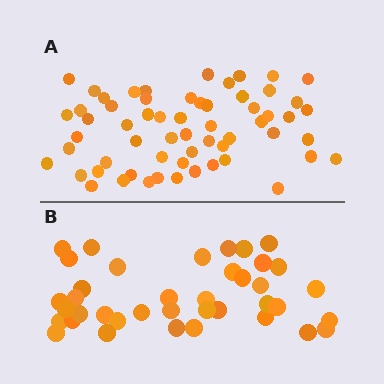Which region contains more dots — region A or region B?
Region A (the top region) has more dots.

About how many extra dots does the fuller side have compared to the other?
Region A has approximately 20 more dots than region B.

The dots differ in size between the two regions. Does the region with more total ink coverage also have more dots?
No. Region B has more total ink coverage because its dots are larger, but region A actually contains more individual dots. Total area can be misleading — the number of items is what matters here.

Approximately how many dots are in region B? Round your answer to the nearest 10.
About 40 dots. (The exact count is 39, which rounds to 40.)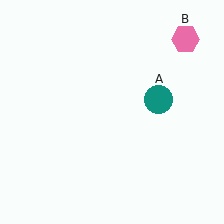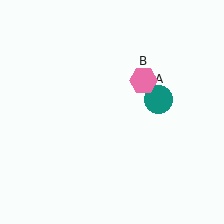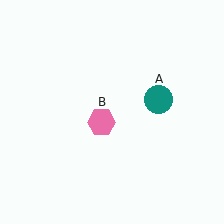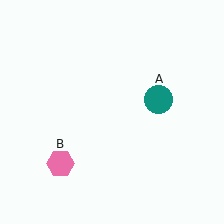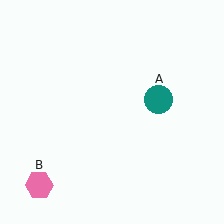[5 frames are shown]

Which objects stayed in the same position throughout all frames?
Teal circle (object A) remained stationary.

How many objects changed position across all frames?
1 object changed position: pink hexagon (object B).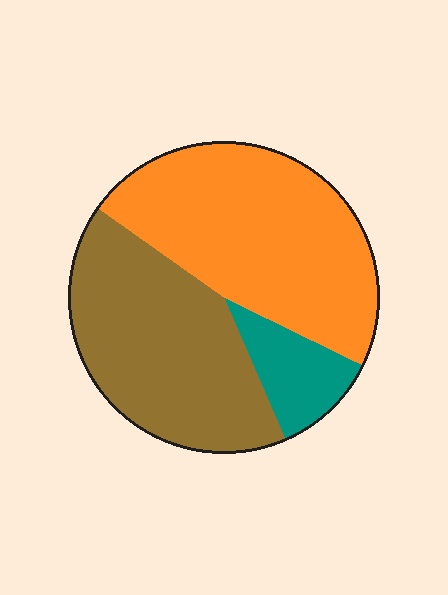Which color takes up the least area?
Teal, at roughly 10%.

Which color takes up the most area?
Orange, at roughly 50%.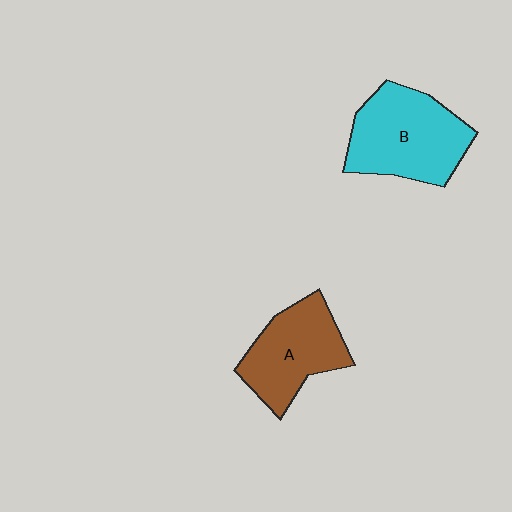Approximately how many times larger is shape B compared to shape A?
Approximately 1.2 times.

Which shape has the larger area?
Shape B (cyan).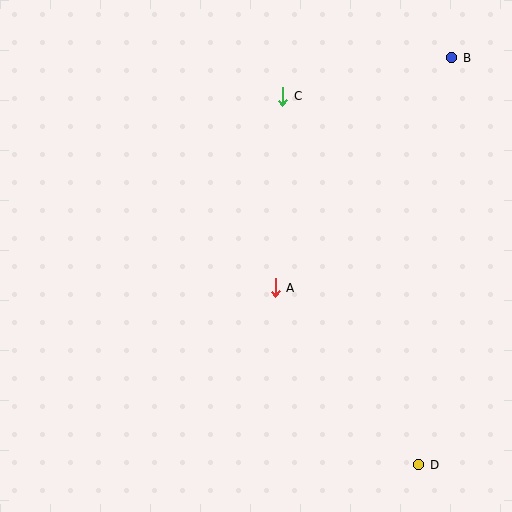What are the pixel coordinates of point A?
Point A is at (275, 288).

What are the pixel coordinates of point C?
Point C is at (283, 96).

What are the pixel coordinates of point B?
Point B is at (452, 58).